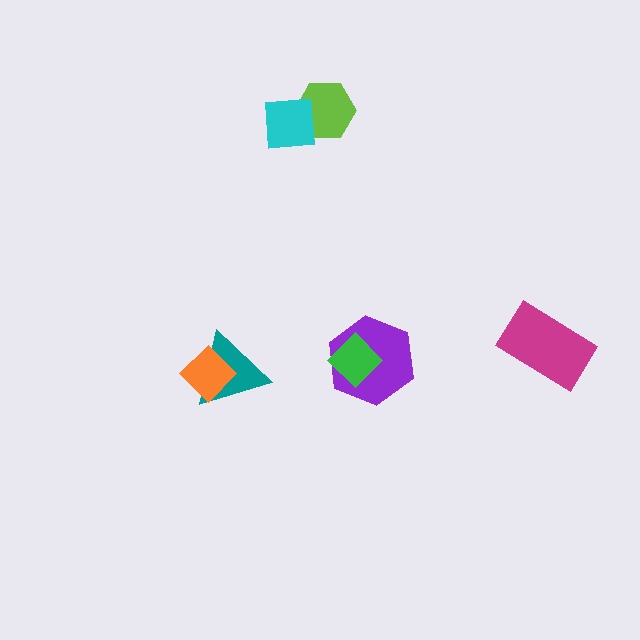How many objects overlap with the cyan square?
1 object overlaps with the cyan square.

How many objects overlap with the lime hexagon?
1 object overlaps with the lime hexagon.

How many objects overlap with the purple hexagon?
1 object overlaps with the purple hexagon.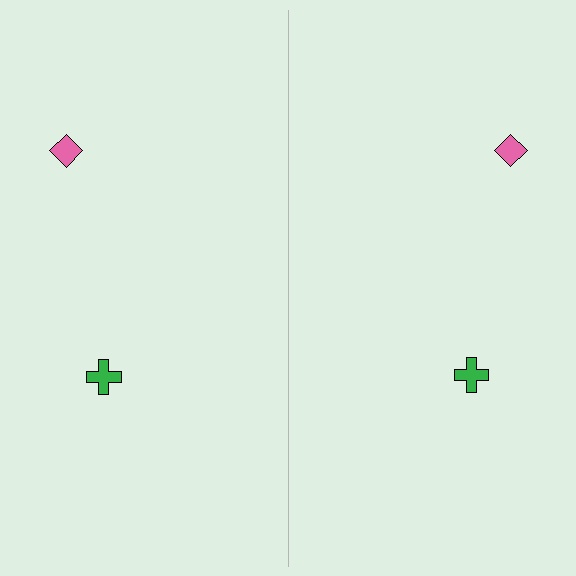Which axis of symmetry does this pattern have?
The pattern has a vertical axis of symmetry running through the center of the image.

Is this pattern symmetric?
Yes, this pattern has bilateral (reflection) symmetry.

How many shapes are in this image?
There are 4 shapes in this image.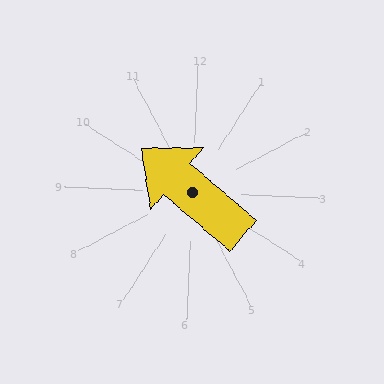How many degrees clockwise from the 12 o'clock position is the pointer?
Approximately 308 degrees.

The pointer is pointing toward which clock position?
Roughly 10 o'clock.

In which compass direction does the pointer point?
Northwest.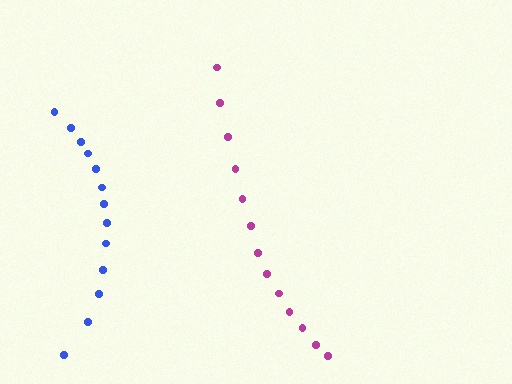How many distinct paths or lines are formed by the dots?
There are 2 distinct paths.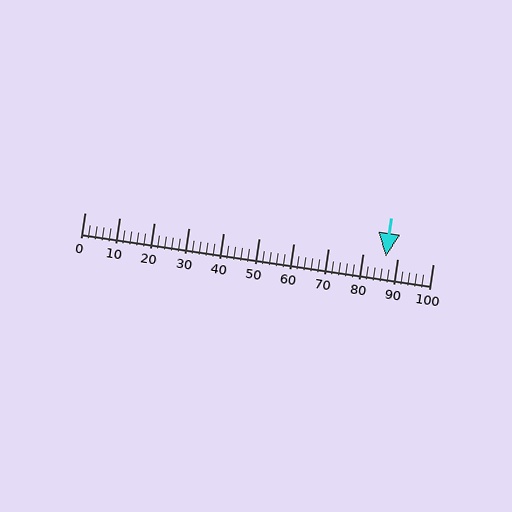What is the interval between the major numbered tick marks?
The major tick marks are spaced 10 units apart.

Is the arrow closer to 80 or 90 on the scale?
The arrow is closer to 90.